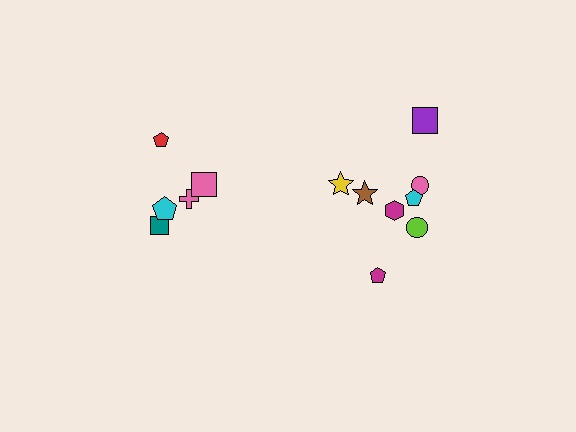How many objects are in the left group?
There are 5 objects.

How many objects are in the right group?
There are 8 objects.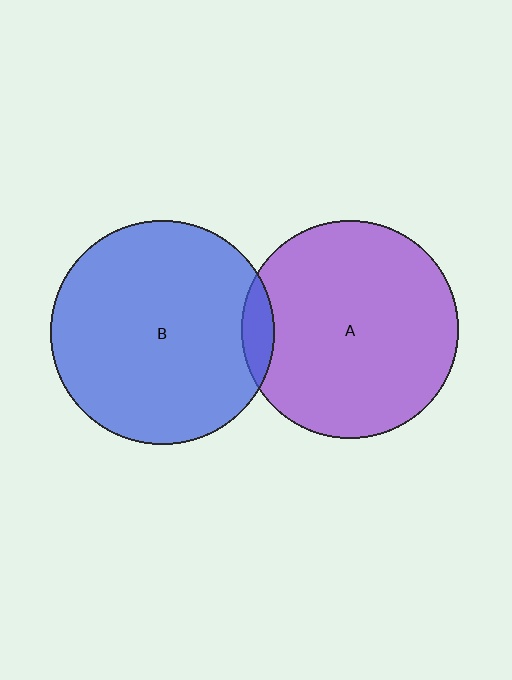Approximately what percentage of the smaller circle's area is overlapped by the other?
Approximately 5%.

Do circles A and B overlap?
Yes.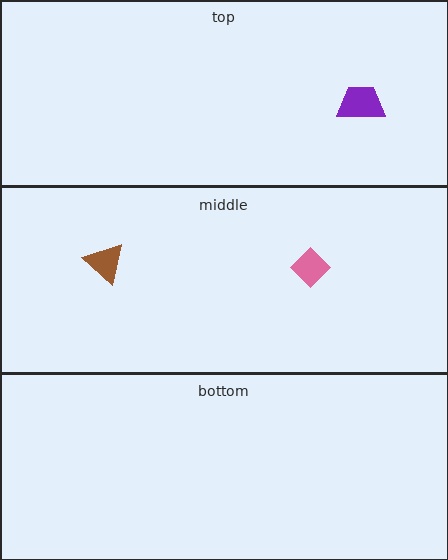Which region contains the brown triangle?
The middle region.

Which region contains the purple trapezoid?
The top region.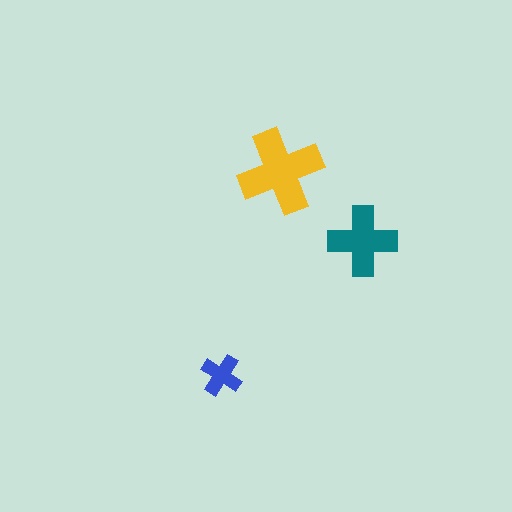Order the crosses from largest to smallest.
the yellow one, the teal one, the blue one.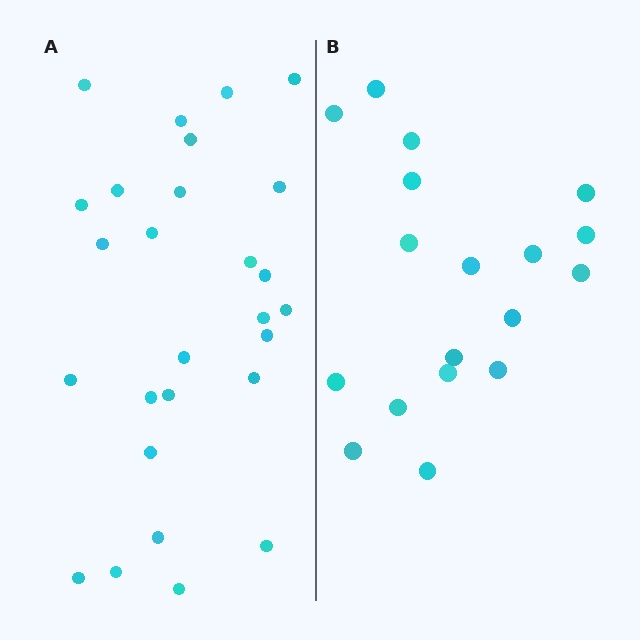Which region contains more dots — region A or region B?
Region A (the left region) has more dots.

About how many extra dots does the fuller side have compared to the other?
Region A has roughly 8 or so more dots than region B.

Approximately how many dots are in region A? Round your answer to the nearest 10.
About 30 dots. (The exact count is 27, which rounds to 30.)